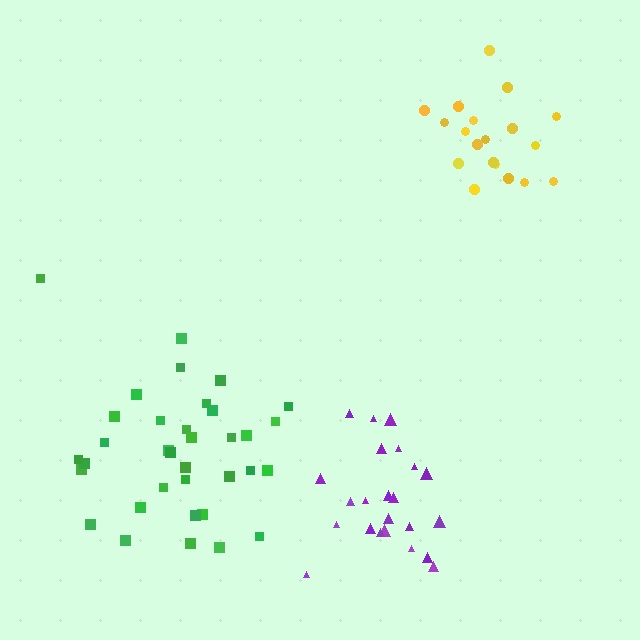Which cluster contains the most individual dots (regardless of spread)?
Green (35).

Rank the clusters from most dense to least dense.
purple, yellow, green.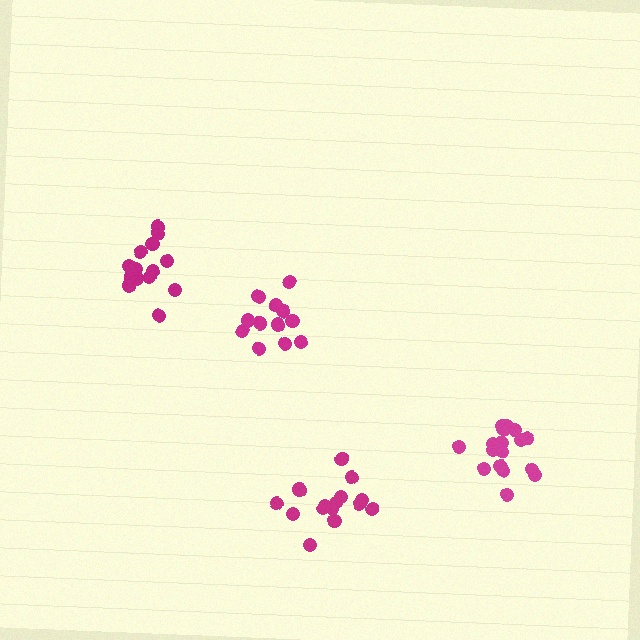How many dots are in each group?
Group 1: 15 dots, Group 2: 17 dots, Group 3: 14 dots, Group 4: 12 dots (58 total).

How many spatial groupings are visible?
There are 4 spatial groupings.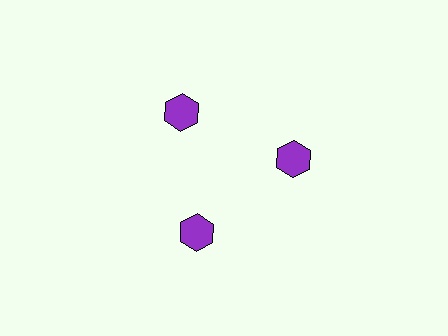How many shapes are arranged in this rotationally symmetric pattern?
There are 3 shapes, arranged in 3 groups of 1.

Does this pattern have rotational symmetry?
Yes, this pattern has 3-fold rotational symmetry. It looks the same after rotating 120 degrees around the center.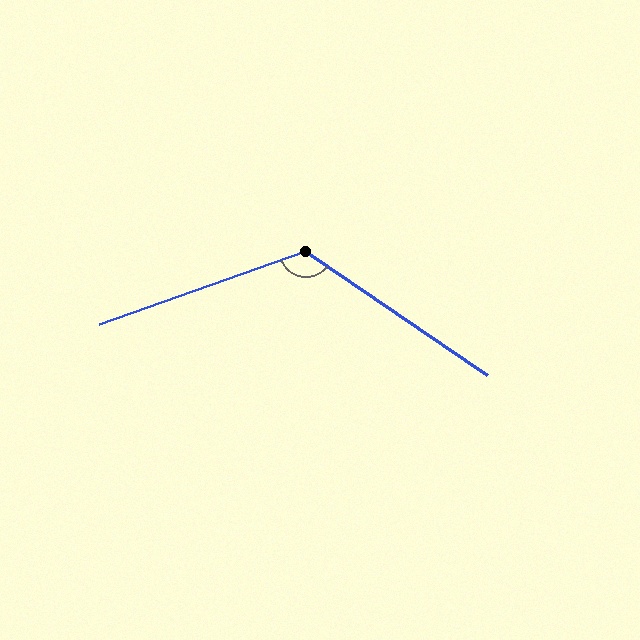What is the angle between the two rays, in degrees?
Approximately 126 degrees.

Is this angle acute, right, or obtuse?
It is obtuse.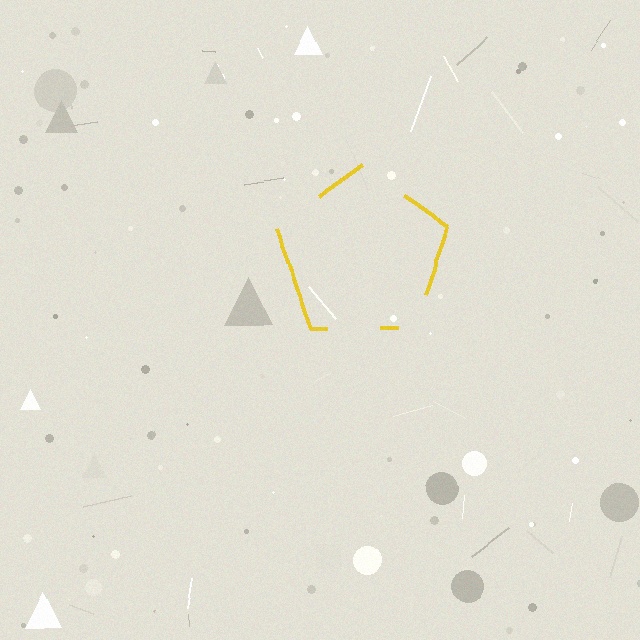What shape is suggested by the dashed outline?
The dashed outline suggests a pentagon.